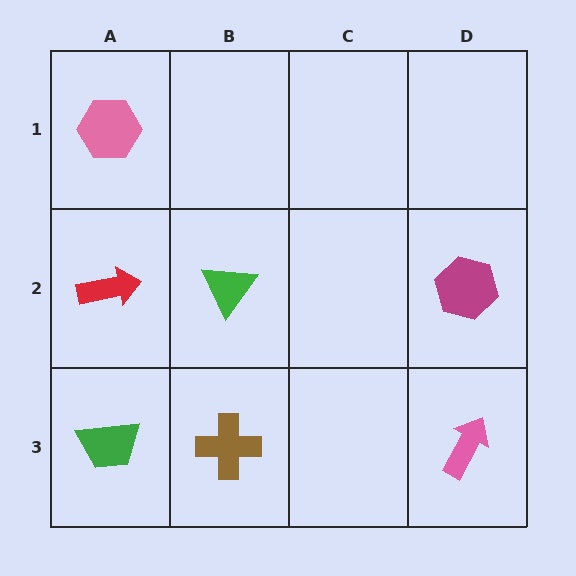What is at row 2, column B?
A green triangle.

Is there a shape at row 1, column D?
No, that cell is empty.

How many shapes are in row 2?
3 shapes.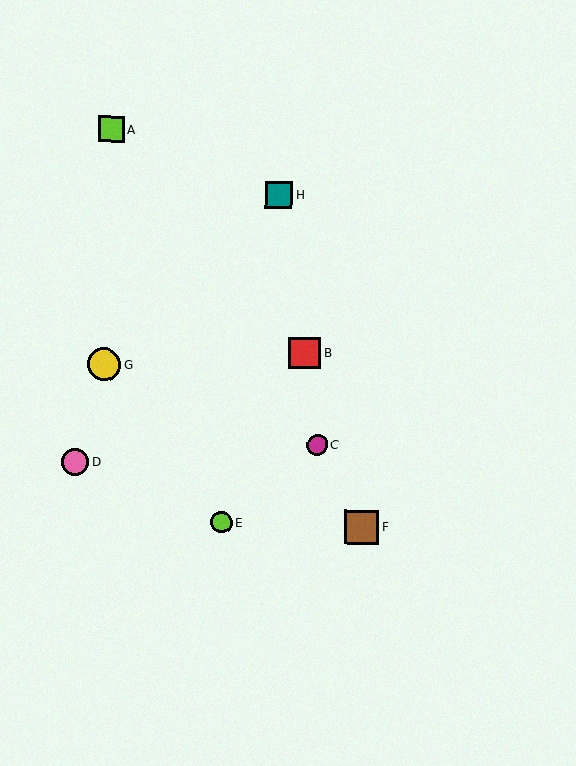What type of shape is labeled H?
Shape H is a teal square.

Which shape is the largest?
The brown square (labeled F) is the largest.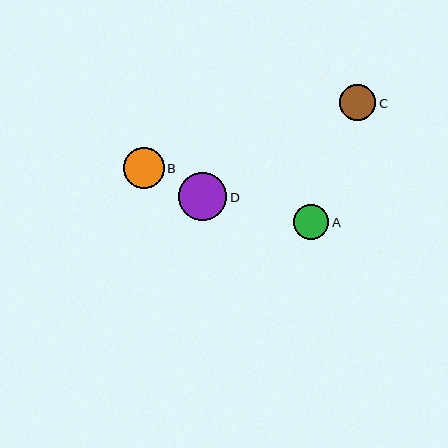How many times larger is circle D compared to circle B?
Circle D is approximately 1.2 times the size of circle B.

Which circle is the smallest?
Circle A is the smallest with a size of approximately 36 pixels.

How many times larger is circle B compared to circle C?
Circle B is approximately 1.1 times the size of circle C.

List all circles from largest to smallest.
From largest to smallest: D, B, C, A.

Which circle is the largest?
Circle D is the largest with a size of approximately 48 pixels.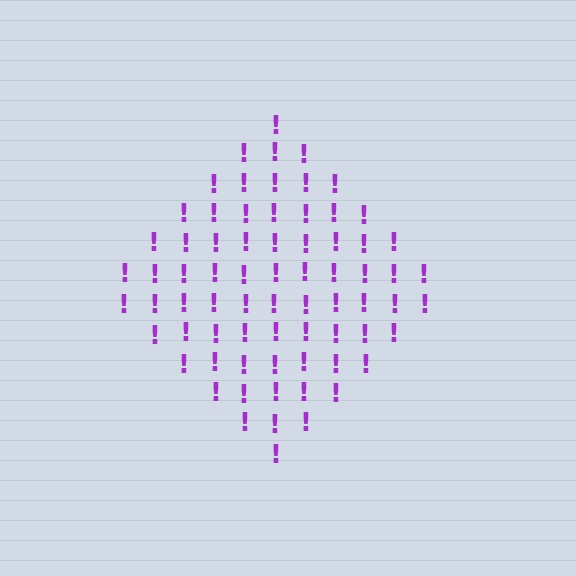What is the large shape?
The large shape is a diamond.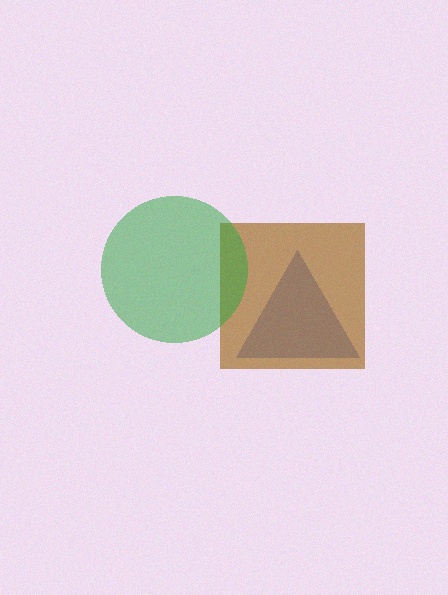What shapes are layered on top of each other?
The layered shapes are: a blue triangle, a brown square, a green circle.